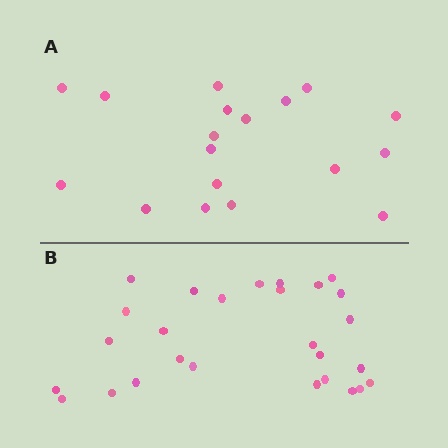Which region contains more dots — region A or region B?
Region B (the bottom region) has more dots.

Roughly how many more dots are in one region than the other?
Region B has roughly 8 or so more dots than region A.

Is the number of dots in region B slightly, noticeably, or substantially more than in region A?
Region B has substantially more. The ratio is roughly 1.5 to 1.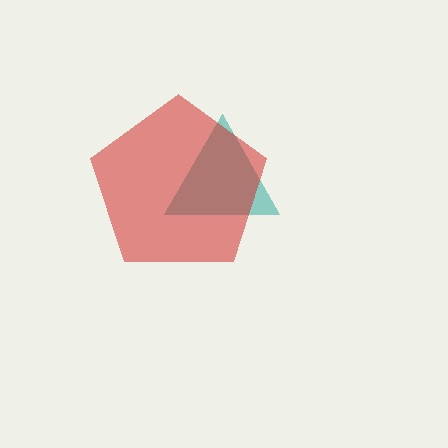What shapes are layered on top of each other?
The layered shapes are: a teal triangle, a red pentagon.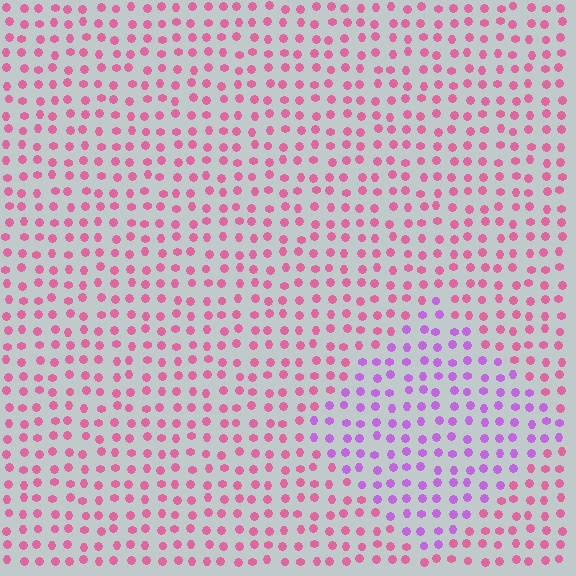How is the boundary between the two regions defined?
The boundary is defined purely by a slight shift in hue (about 46 degrees). Spacing, size, and orientation are identical on both sides.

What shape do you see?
I see a diamond.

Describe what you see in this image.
The image is filled with small pink elements in a uniform arrangement. A diamond-shaped region is visible where the elements are tinted to a slightly different hue, forming a subtle color boundary.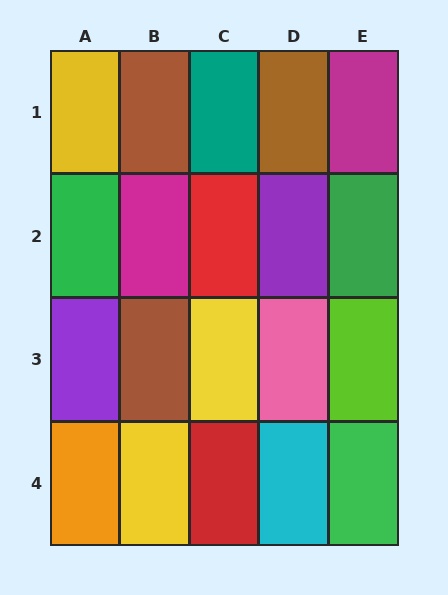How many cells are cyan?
1 cell is cyan.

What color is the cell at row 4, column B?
Yellow.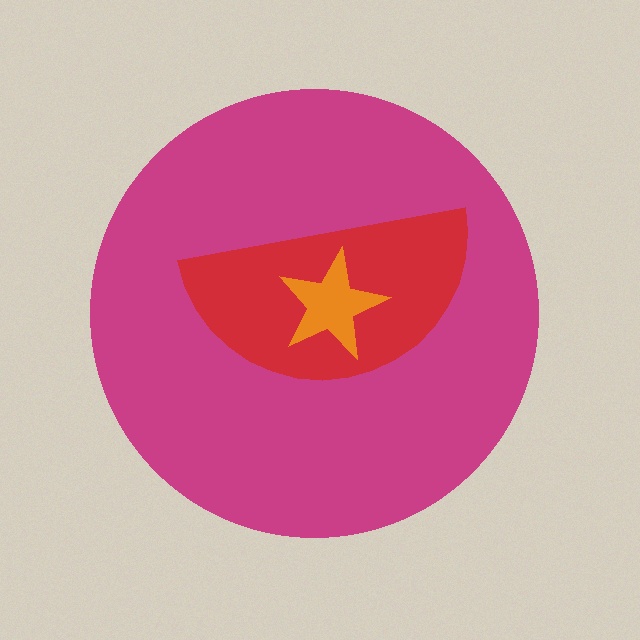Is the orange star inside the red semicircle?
Yes.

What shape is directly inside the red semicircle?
The orange star.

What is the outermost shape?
The magenta circle.